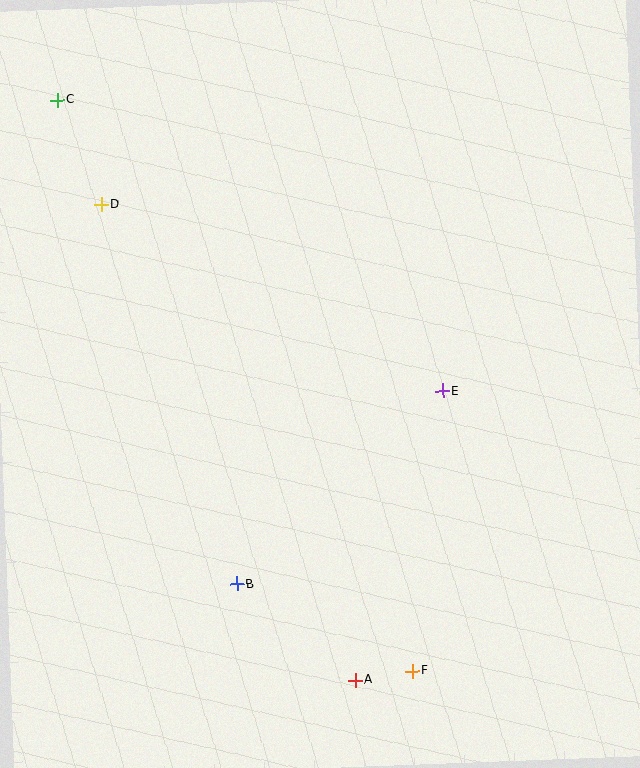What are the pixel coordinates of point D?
Point D is at (101, 204).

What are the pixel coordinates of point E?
Point E is at (442, 391).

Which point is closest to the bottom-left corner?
Point B is closest to the bottom-left corner.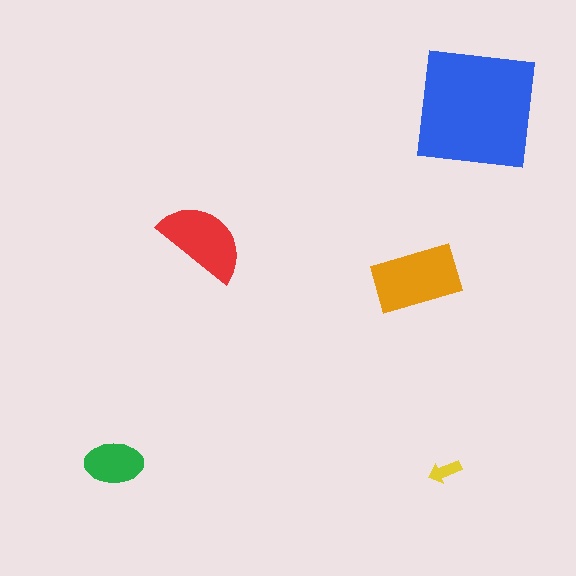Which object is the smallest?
The yellow arrow.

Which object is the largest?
The blue square.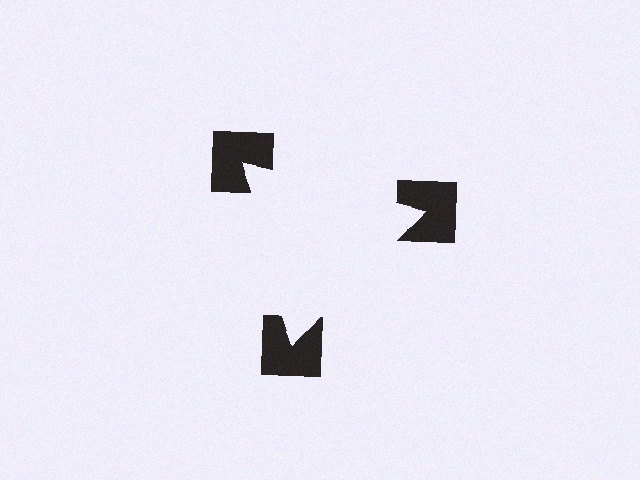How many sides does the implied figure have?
3 sides.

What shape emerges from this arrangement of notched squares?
An illusory triangle — its edges are inferred from the aligned wedge cuts in the notched squares, not physically drawn.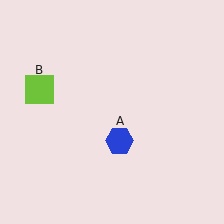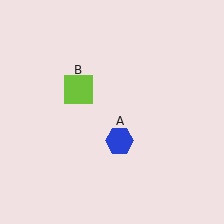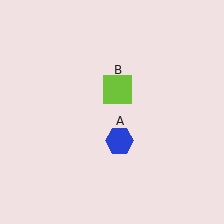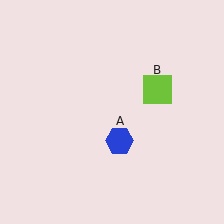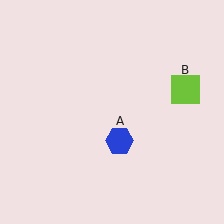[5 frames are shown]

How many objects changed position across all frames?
1 object changed position: lime square (object B).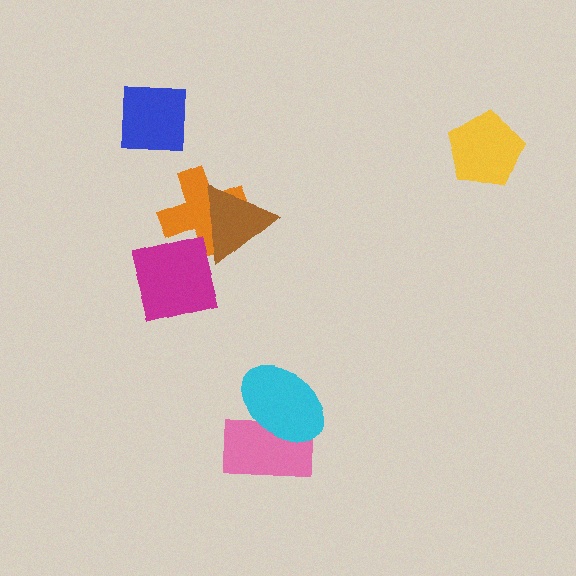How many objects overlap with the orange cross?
1 object overlaps with the orange cross.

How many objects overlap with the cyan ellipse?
1 object overlaps with the cyan ellipse.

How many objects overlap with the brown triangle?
1 object overlaps with the brown triangle.